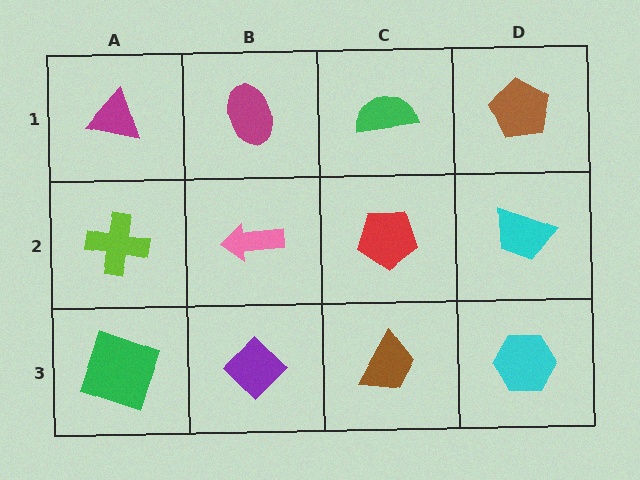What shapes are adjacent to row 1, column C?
A red pentagon (row 2, column C), a magenta ellipse (row 1, column B), a brown pentagon (row 1, column D).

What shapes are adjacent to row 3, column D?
A cyan trapezoid (row 2, column D), a brown trapezoid (row 3, column C).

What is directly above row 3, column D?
A cyan trapezoid.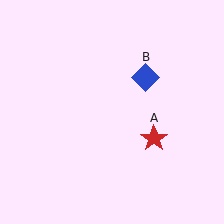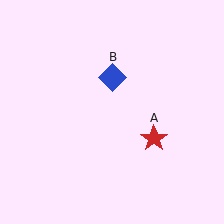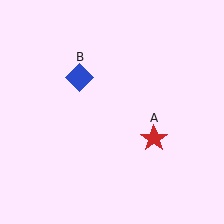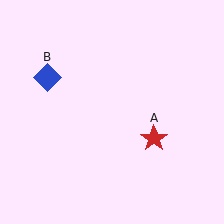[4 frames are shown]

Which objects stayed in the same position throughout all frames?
Red star (object A) remained stationary.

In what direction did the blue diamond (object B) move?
The blue diamond (object B) moved left.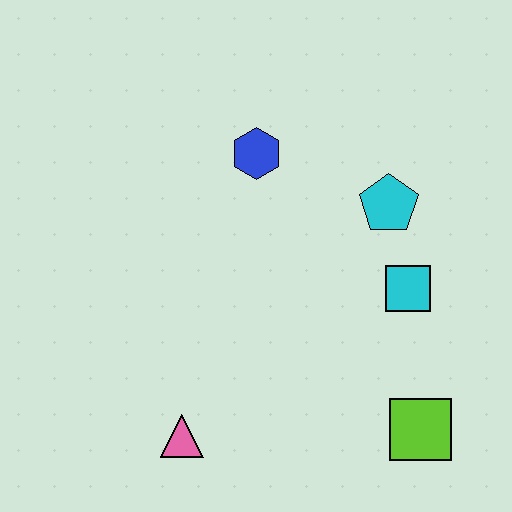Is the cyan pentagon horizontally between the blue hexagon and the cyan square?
Yes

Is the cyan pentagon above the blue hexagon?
No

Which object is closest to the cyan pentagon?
The cyan square is closest to the cyan pentagon.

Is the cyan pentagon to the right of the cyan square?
No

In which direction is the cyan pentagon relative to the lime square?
The cyan pentagon is above the lime square.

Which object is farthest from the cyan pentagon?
The pink triangle is farthest from the cyan pentagon.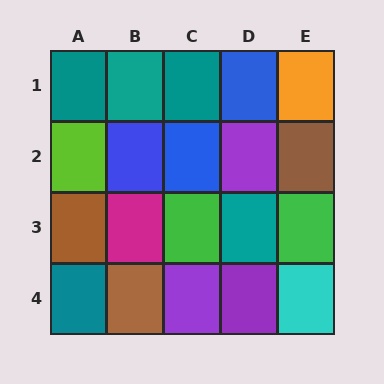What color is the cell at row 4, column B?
Brown.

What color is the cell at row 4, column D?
Purple.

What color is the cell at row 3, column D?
Teal.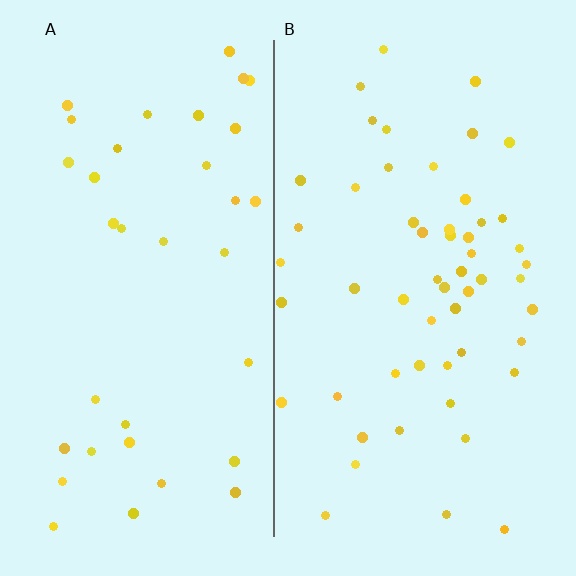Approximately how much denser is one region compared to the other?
Approximately 1.6× — region B over region A.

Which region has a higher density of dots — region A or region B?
B (the right).